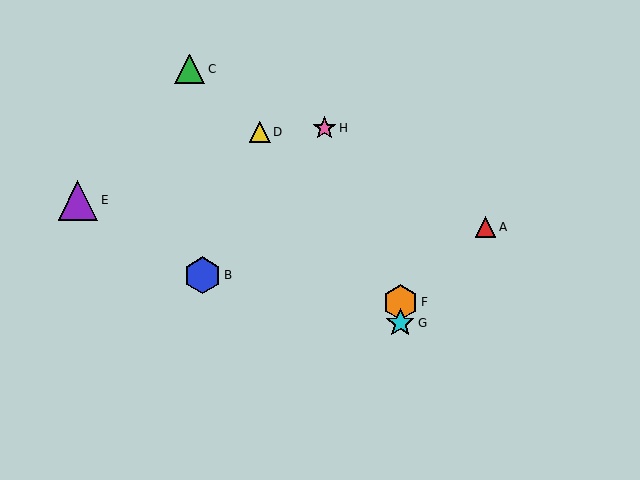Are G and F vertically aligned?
Yes, both are at x≈400.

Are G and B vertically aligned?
No, G is at x≈400 and B is at x≈202.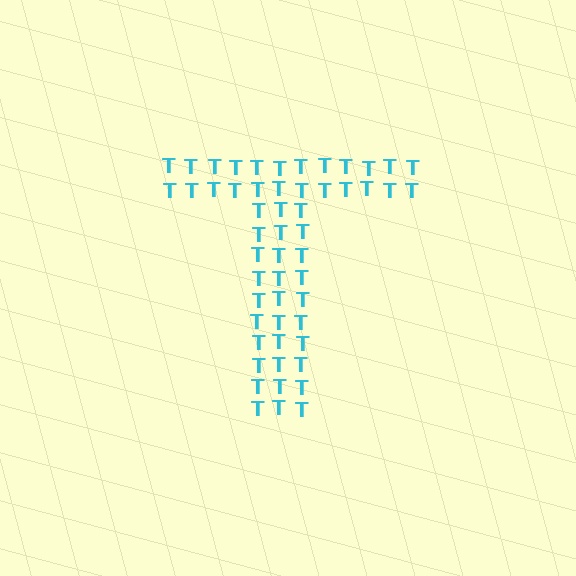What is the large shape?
The large shape is the letter T.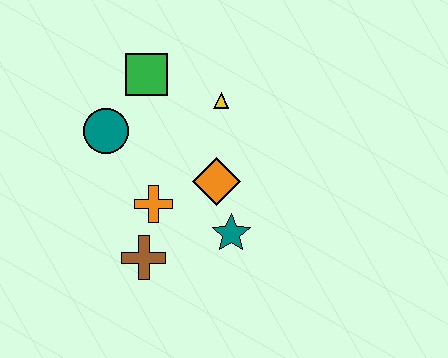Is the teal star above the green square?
No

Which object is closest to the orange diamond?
The teal star is closest to the orange diamond.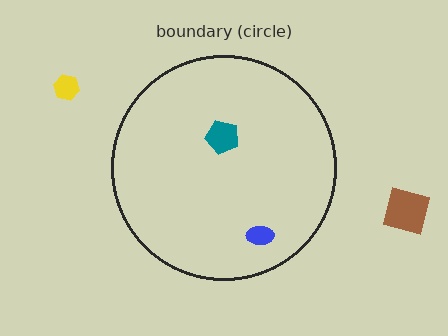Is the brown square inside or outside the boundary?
Outside.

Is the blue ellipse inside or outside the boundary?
Inside.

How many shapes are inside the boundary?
2 inside, 2 outside.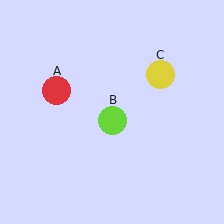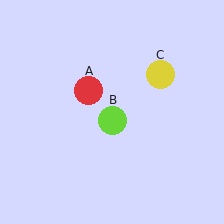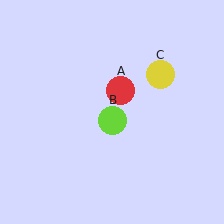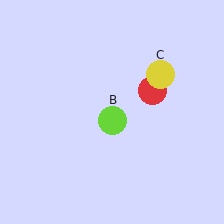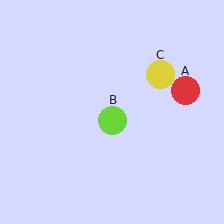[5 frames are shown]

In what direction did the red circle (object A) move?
The red circle (object A) moved right.